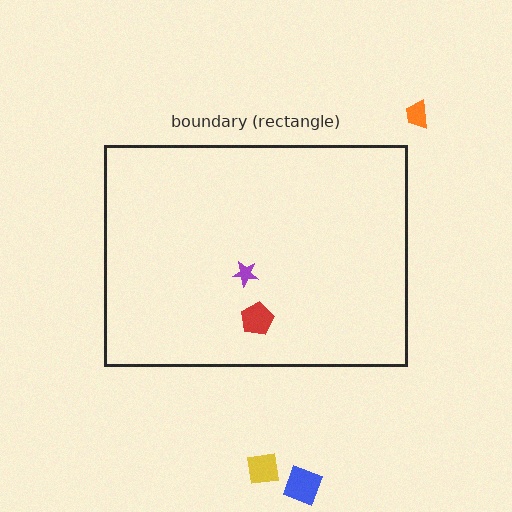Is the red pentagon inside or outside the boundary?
Inside.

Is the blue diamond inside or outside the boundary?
Outside.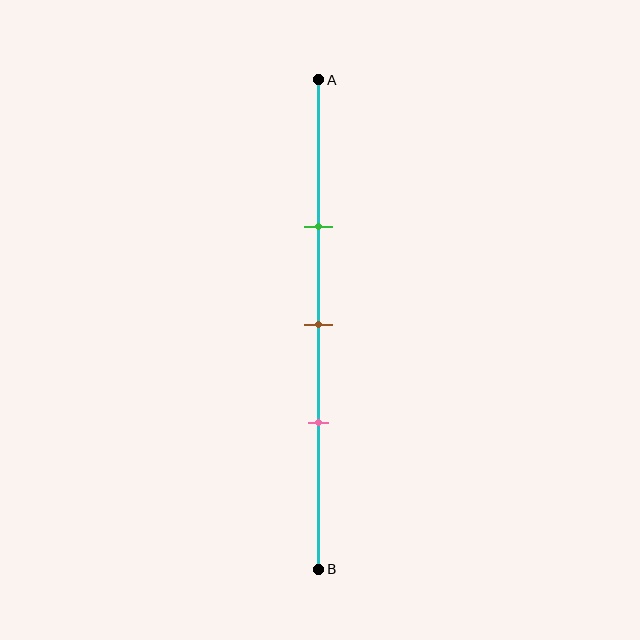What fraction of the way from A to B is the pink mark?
The pink mark is approximately 70% (0.7) of the way from A to B.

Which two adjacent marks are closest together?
The brown and pink marks are the closest adjacent pair.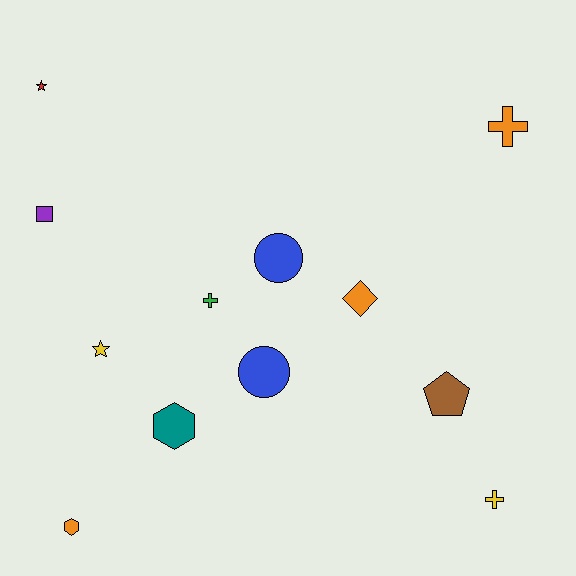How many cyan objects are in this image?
There are no cyan objects.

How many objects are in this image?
There are 12 objects.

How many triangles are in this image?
There are no triangles.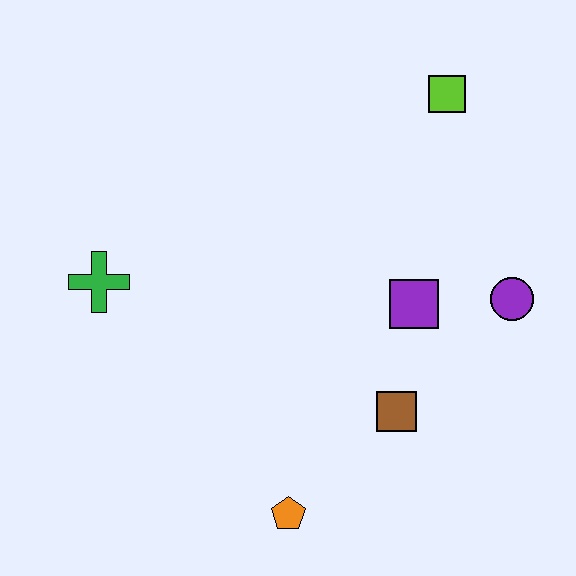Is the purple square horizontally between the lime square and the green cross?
Yes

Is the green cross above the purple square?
Yes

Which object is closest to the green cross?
The orange pentagon is closest to the green cross.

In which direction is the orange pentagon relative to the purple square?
The orange pentagon is below the purple square.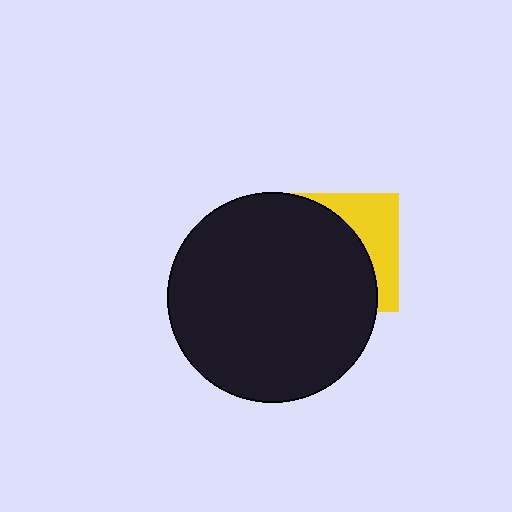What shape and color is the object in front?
The object in front is a black circle.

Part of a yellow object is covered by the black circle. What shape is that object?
It is a square.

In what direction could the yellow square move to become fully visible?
The yellow square could move right. That would shift it out from behind the black circle entirely.